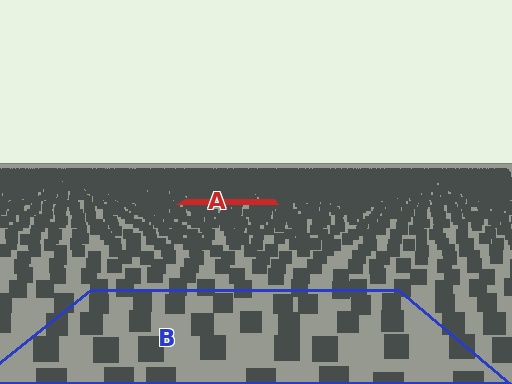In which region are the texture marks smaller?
The texture marks are smaller in region A, because it is farther away.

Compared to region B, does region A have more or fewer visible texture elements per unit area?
Region A has more texture elements per unit area — they are packed more densely because it is farther away.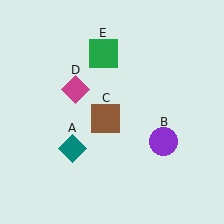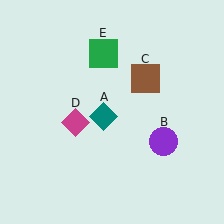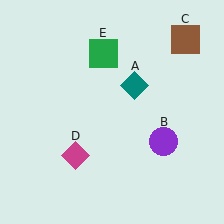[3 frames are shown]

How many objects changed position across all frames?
3 objects changed position: teal diamond (object A), brown square (object C), magenta diamond (object D).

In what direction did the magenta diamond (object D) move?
The magenta diamond (object D) moved down.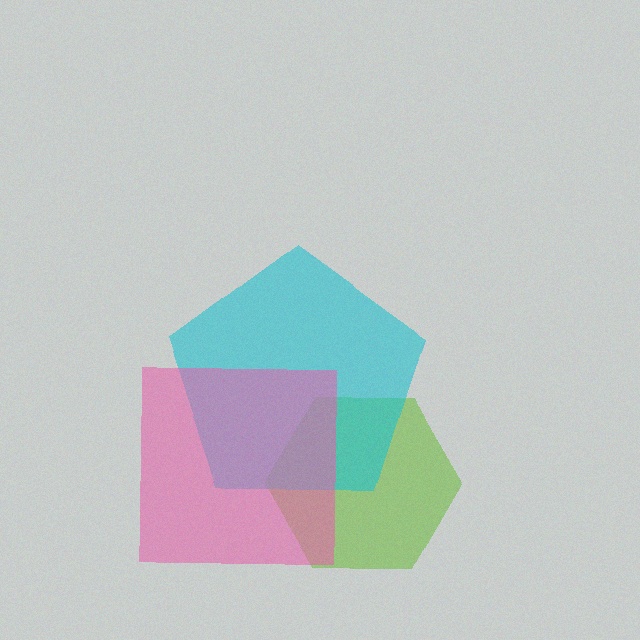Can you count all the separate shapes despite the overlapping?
Yes, there are 3 separate shapes.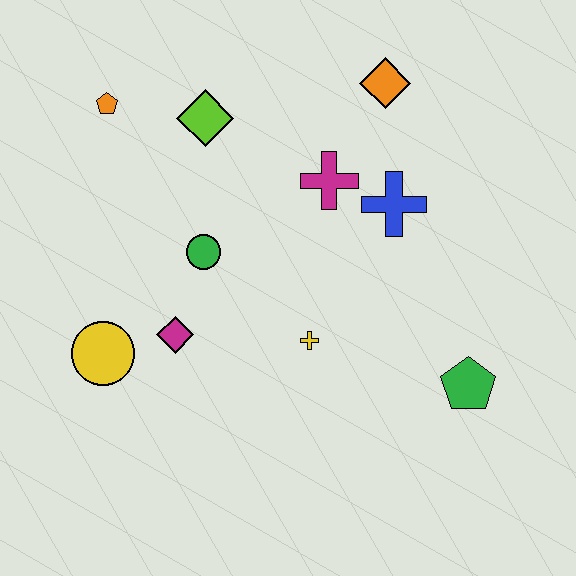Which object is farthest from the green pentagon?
The orange pentagon is farthest from the green pentagon.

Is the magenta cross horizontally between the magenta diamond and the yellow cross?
No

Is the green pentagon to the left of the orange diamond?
No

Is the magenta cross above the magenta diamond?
Yes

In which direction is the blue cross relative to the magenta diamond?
The blue cross is to the right of the magenta diamond.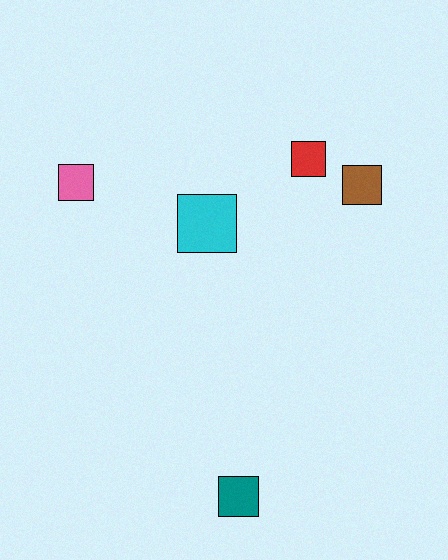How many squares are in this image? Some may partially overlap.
There are 5 squares.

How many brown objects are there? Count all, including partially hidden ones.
There is 1 brown object.